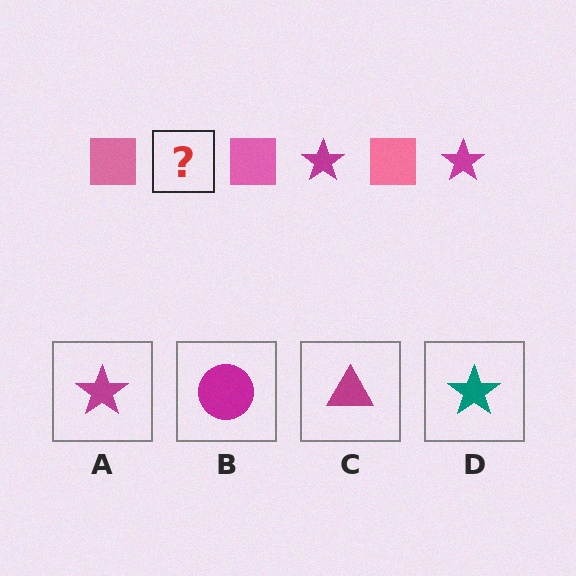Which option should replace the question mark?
Option A.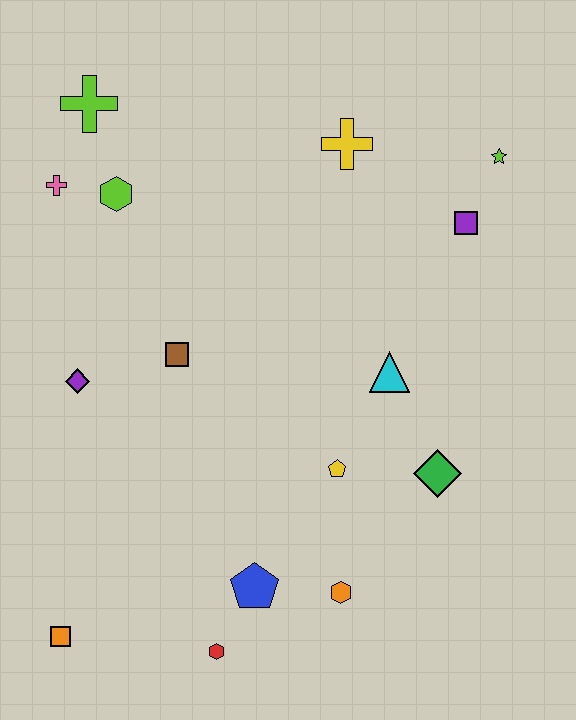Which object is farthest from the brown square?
The lime star is farthest from the brown square.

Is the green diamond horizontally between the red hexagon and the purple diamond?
No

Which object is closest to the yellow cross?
The purple square is closest to the yellow cross.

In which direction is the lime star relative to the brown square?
The lime star is to the right of the brown square.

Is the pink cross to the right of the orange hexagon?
No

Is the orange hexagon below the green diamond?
Yes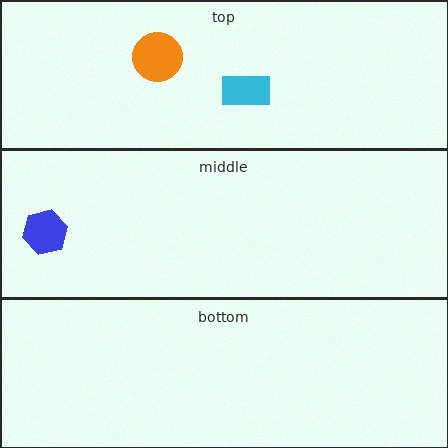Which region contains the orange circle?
The top region.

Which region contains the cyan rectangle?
The top region.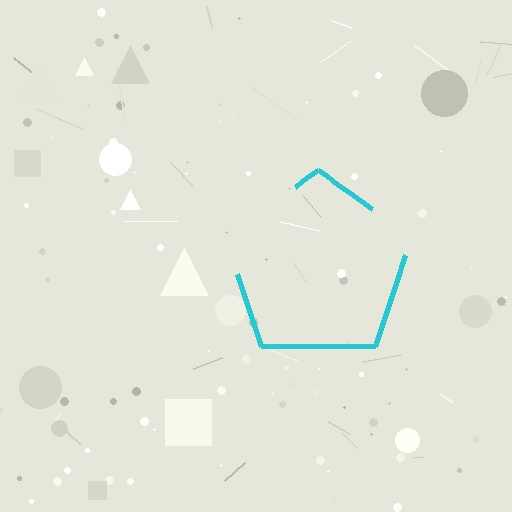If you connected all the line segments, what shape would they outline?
They would outline a pentagon.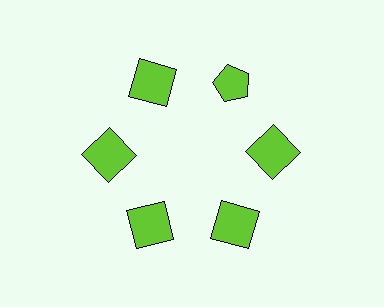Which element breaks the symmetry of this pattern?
The lime pentagon at roughly the 1 o'clock position breaks the symmetry. All other shapes are lime squares.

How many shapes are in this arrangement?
There are 6 shapes arranged in a ring pattern.